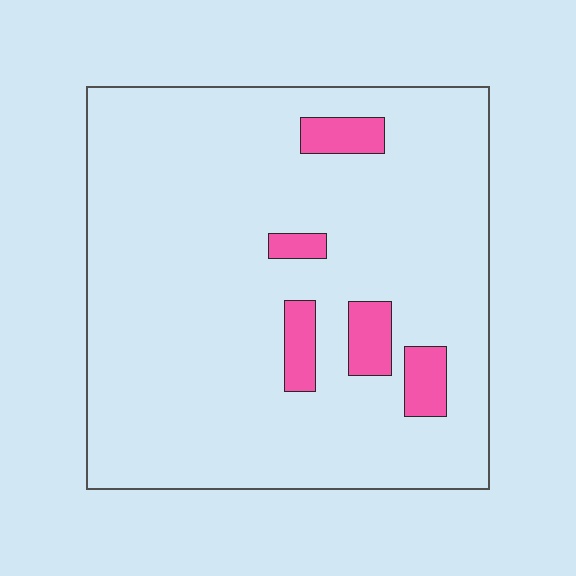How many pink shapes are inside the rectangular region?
5.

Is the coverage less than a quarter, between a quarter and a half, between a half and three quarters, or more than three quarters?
Less than a quarter.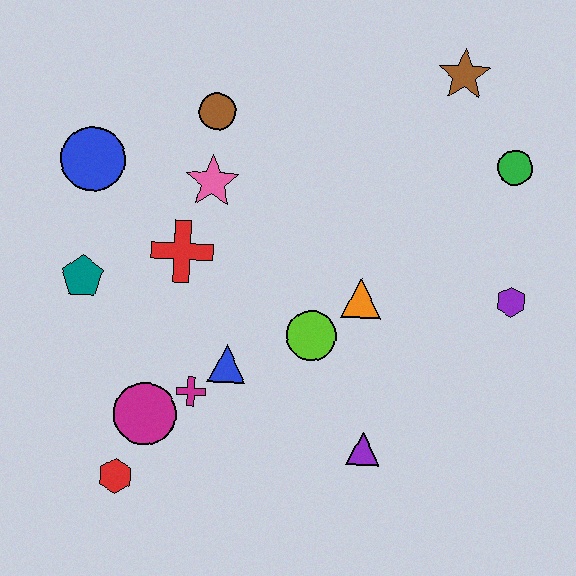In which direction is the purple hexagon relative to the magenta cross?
The purple hexagon is to the right of the magenta cross.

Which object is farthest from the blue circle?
The purple hexagon is farthest from the blue circle.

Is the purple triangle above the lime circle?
No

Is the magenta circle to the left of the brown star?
Yes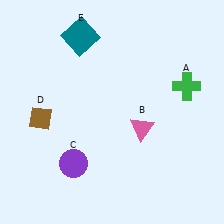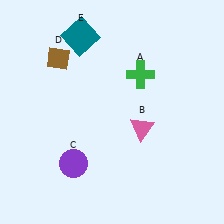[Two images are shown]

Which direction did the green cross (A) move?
The green cross (A) moved left.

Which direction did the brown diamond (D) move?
The brown diamond (D) moved up.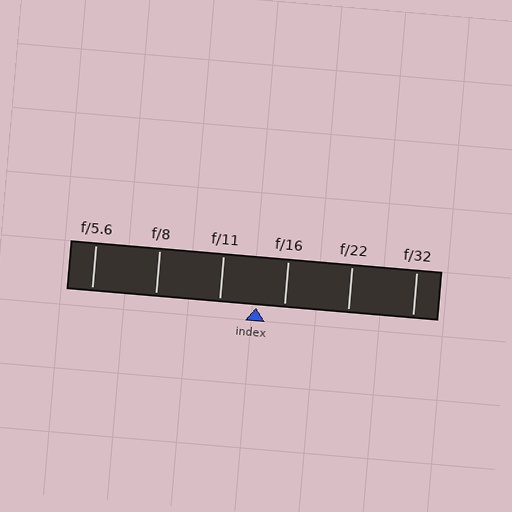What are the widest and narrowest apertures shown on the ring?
The widest aperture shown is f/5.6 and the narrowest is f/32.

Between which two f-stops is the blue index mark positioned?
The index mark is between f/11 and f/16.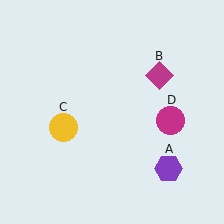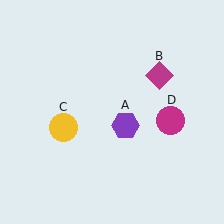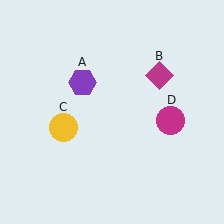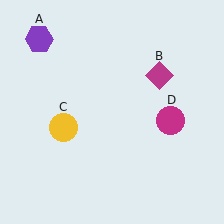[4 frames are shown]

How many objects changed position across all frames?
1 object changed position: purple hexagon (object A).